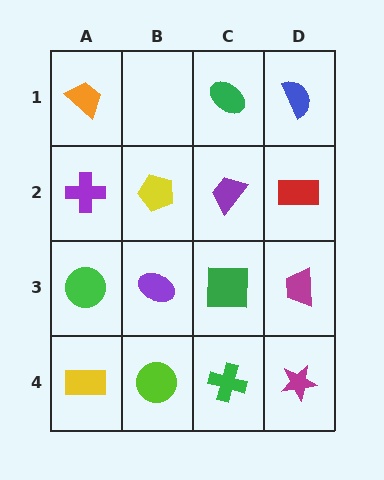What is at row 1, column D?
A blue semicircle.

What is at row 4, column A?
A yellow rectangle.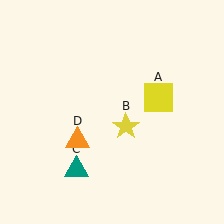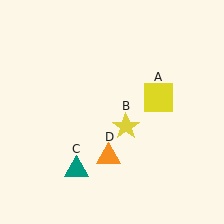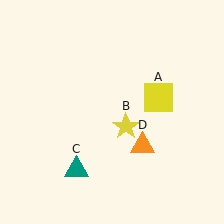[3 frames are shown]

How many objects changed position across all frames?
1 object changed position: orange triangle (object D).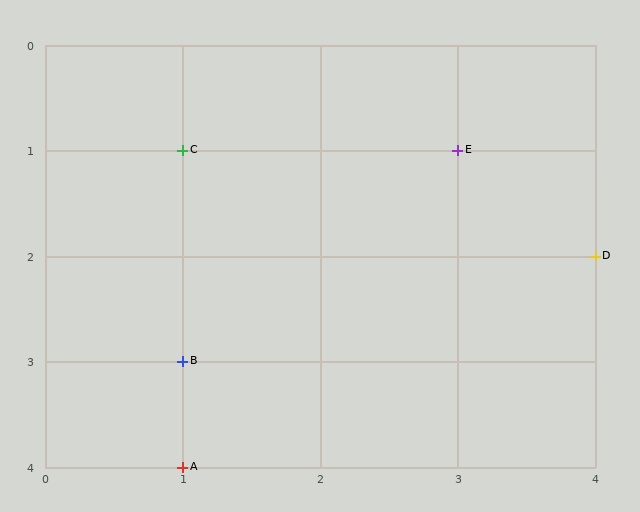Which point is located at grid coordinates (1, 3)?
Point B is at (1, 3).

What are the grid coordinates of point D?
Point D is at grid coordinates (4, 2).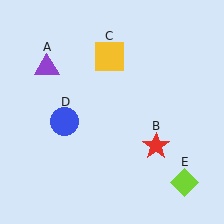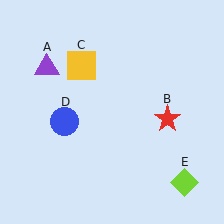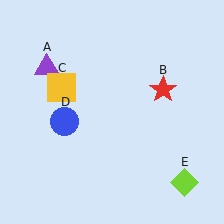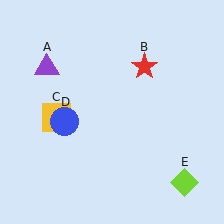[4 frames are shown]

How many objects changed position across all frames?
2 objects changed position: red star (object B), yellow square (object C).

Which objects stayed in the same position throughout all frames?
Purple triangle (object A) and blue circle (object D) and lime diamond (object E) remained stationary.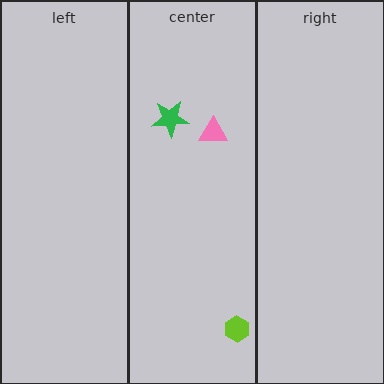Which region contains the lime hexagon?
The center region.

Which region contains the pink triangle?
The center region.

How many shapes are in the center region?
3.